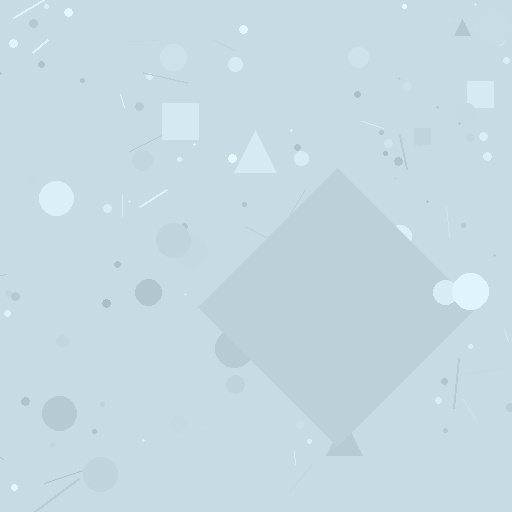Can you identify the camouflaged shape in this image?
The camouflaged shape is a diamond.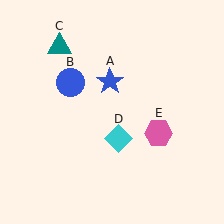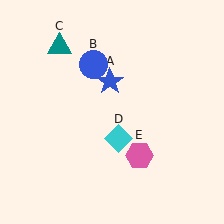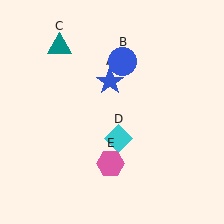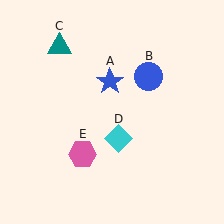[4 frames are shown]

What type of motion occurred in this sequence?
The blue circle (object B), pink hexagon (object E) rotated clockwise around the center of the scene.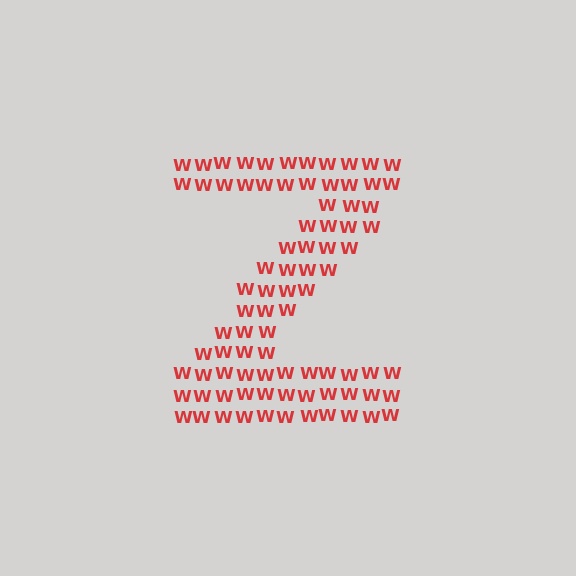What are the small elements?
The small elements are letter W's.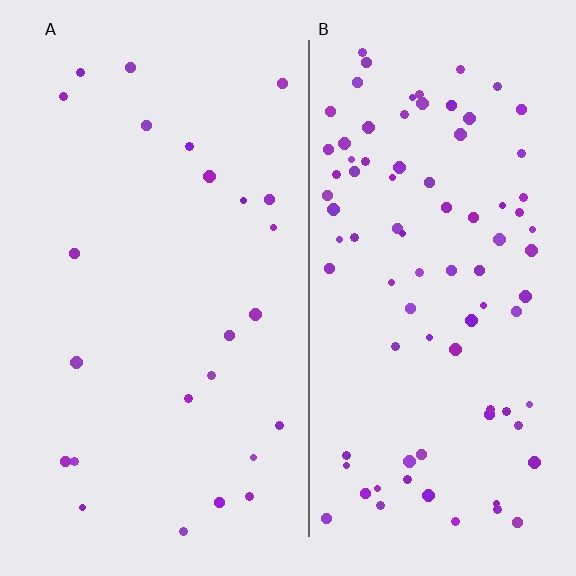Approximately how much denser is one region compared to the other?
Approximately 3.6× — region B over region A.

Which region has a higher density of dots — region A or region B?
B (the right).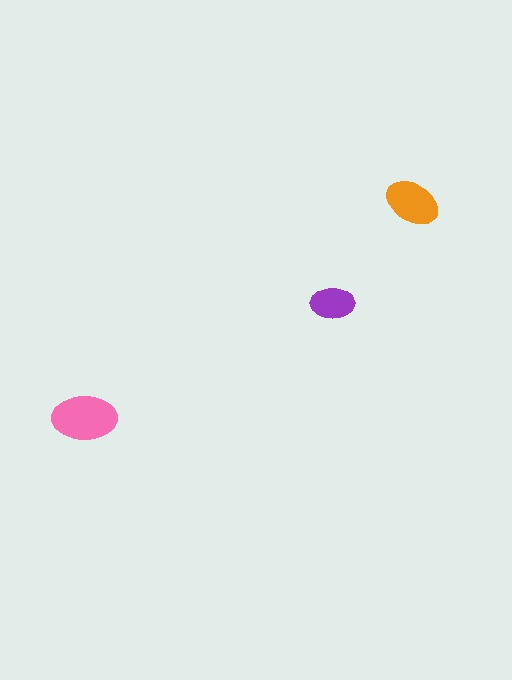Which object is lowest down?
The pink ellipse is bottommost.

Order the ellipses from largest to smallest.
the pink one, the orange one, the purple one.